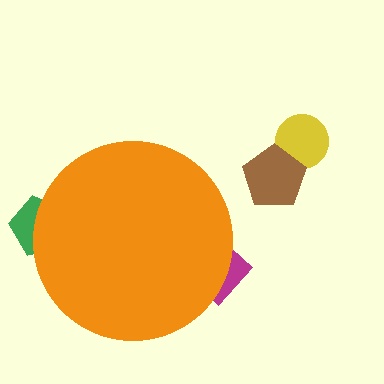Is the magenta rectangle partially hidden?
Yes, the magenta rectangle is partially hidden behind the orange circle.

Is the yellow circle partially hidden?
No, the yellow circle is fully visible.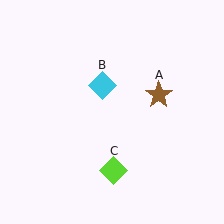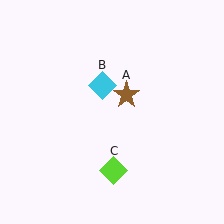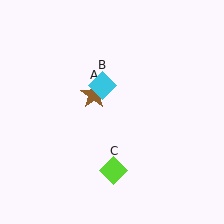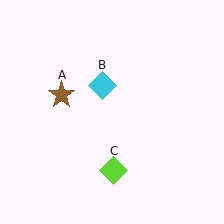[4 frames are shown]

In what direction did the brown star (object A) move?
The brown star (object A) moved left.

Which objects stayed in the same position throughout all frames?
Cyan diamond (object B) and lime diamond (object C) remained stationary.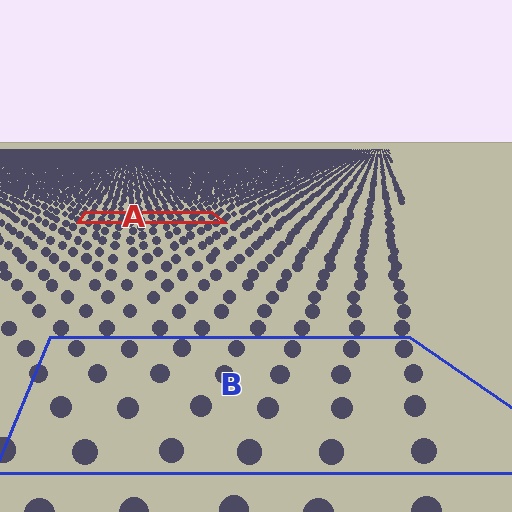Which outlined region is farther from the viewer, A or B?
Region A is farther from the viewer — the texture elements inside it appear smaller and more densely packed.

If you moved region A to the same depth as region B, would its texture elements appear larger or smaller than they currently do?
They would appear larger. At a closer depth, the same texture elements are projected at a bigger on-screen size.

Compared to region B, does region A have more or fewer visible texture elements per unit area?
Region A has more texture elements per unit area — they are packed more densely because it is farther away.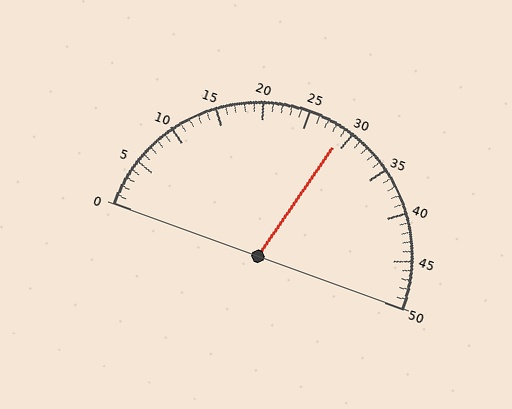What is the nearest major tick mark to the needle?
The nearest major tick mark is 30.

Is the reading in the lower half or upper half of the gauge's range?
The reading is in the upper half of the range (0 to 50).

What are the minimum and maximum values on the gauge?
The gauge ranges from 0 to 50.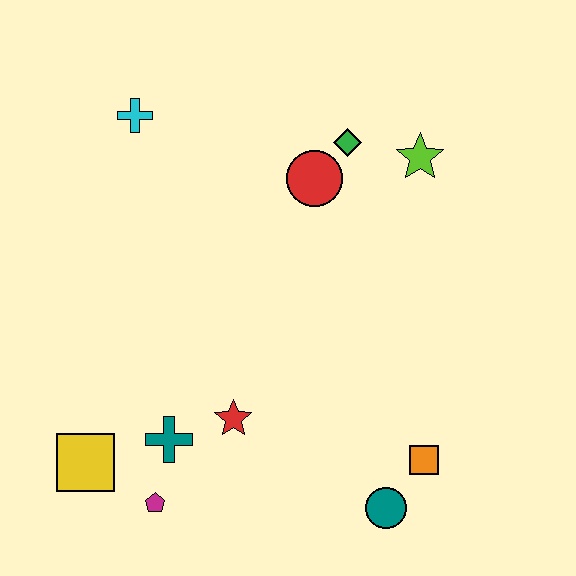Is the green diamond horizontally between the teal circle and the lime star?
No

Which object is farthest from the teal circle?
The cyan cross is farthest from the teal circle.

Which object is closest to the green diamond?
The red circle is closest to the green diamond.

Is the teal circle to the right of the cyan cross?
Yes